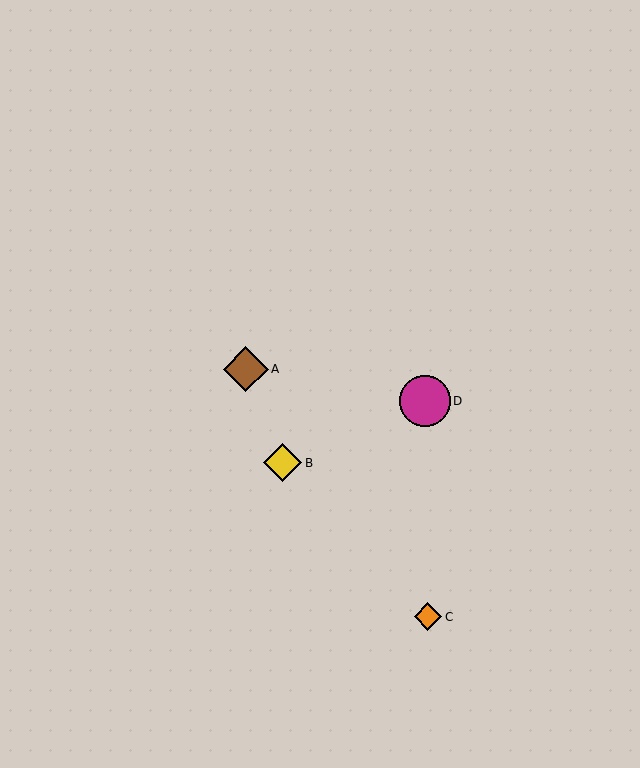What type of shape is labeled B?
Shape B is a yellow diamond.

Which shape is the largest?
The magenta circle (labeled D) is the largest.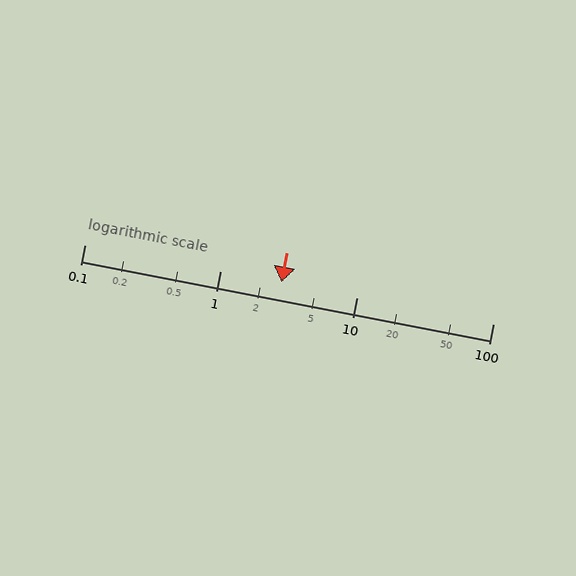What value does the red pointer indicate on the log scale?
The pointer indicates approximately 2.8.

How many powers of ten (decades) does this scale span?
The scale spans 3 decades, from 0.1 to 100.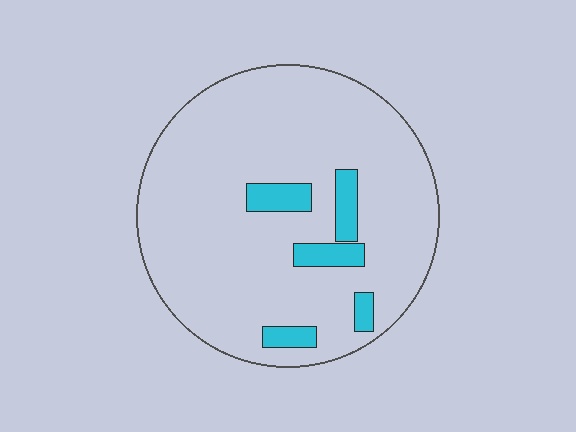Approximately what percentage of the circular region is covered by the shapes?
Approximately 10%.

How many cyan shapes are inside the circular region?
5.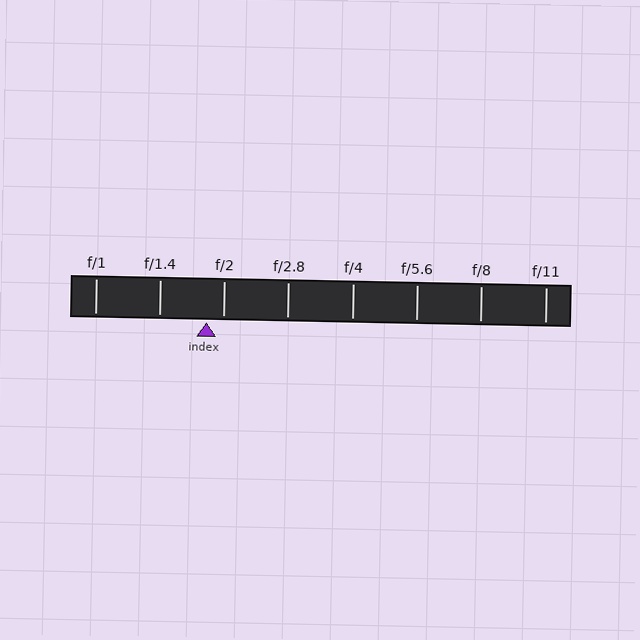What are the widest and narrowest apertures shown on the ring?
The widest aperture shown is f/1 and the narrowest is f/11.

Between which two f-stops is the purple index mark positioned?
The index mark is between f/1.4 and f/2.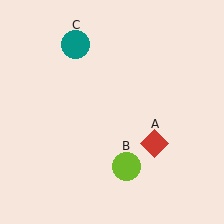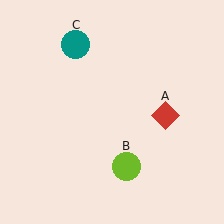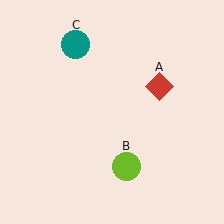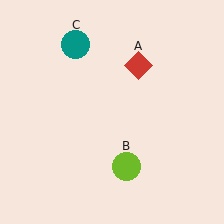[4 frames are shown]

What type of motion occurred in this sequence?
The red diamond (object A) rotated counterclockwise around the center of the scene.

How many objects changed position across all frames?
1 object changed position: red diamond (object A).